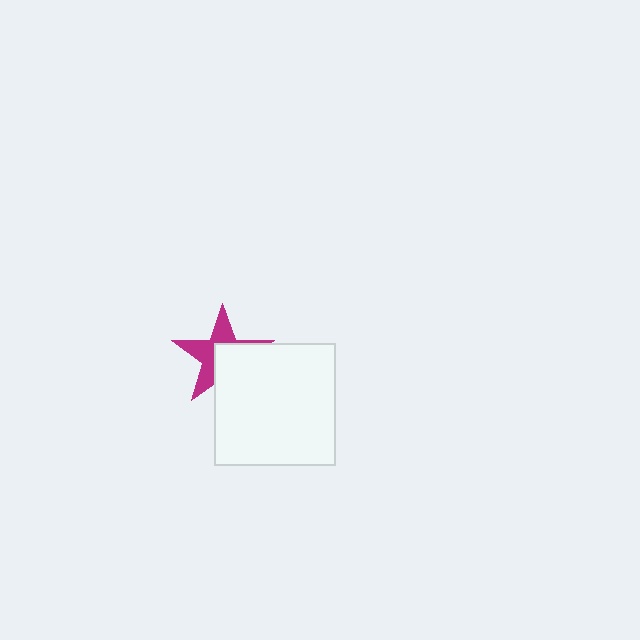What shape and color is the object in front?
The object in front is a white square.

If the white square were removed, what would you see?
You would see the complete magenta star.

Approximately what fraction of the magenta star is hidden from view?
Roughly 48% of the magenta star is hidden behind the white square.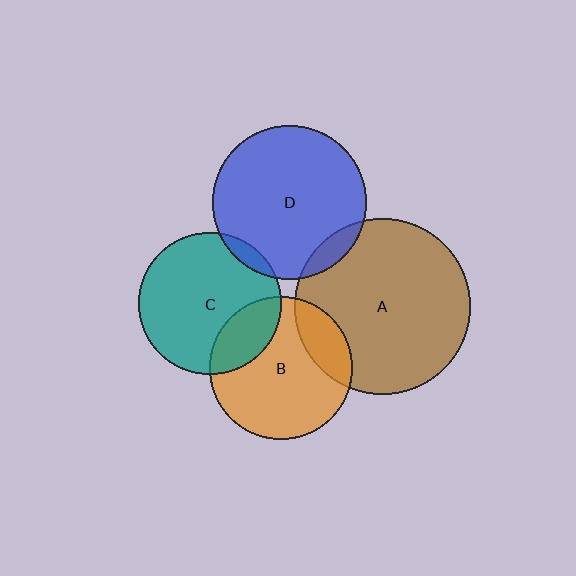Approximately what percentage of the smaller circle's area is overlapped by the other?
Approximately 5%.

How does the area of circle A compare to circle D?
Approximately 1.3 times.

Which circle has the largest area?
Circle A (brown).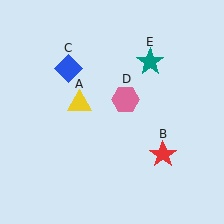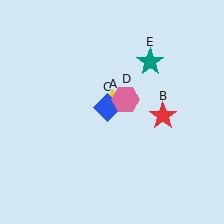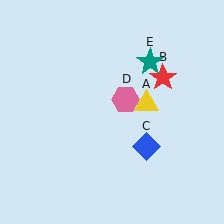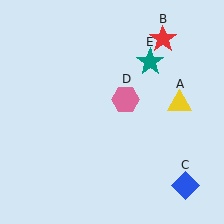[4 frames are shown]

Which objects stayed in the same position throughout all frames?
Pink hexagon (object D) and teal star (object E) remained stationary.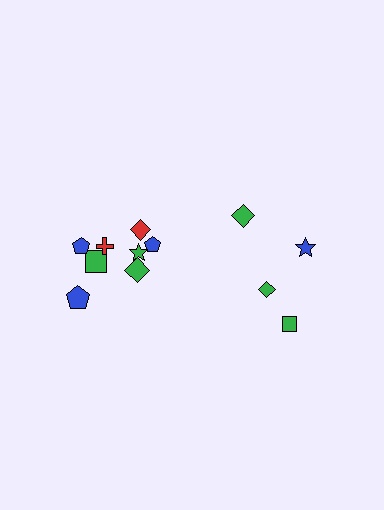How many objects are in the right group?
There are 4 objects.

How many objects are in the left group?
There are 8 objects.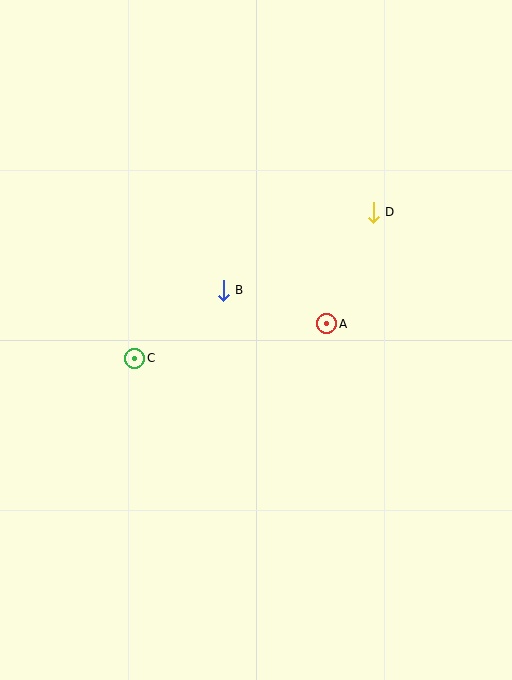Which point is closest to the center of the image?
Point B at (223, 290) is closest to the center.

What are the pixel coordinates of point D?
Point D is at (373, 212).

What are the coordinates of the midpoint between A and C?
The midpoint between A and C is at (231, 341).